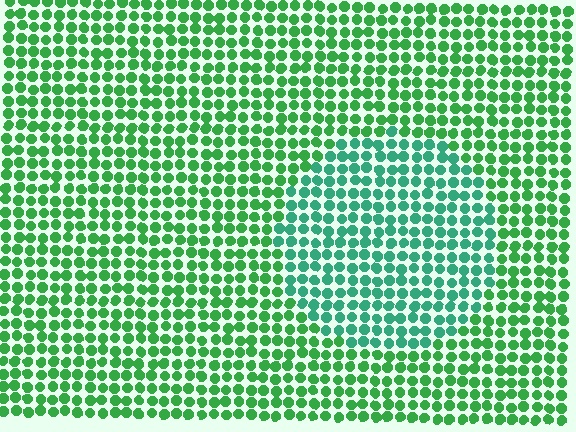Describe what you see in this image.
The image is filled with small green elements in a uniform arrangement. A circle-shaped region is visible where the elements are tinted to a slightly different hue, forming a subtle color boundary.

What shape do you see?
I see a circle.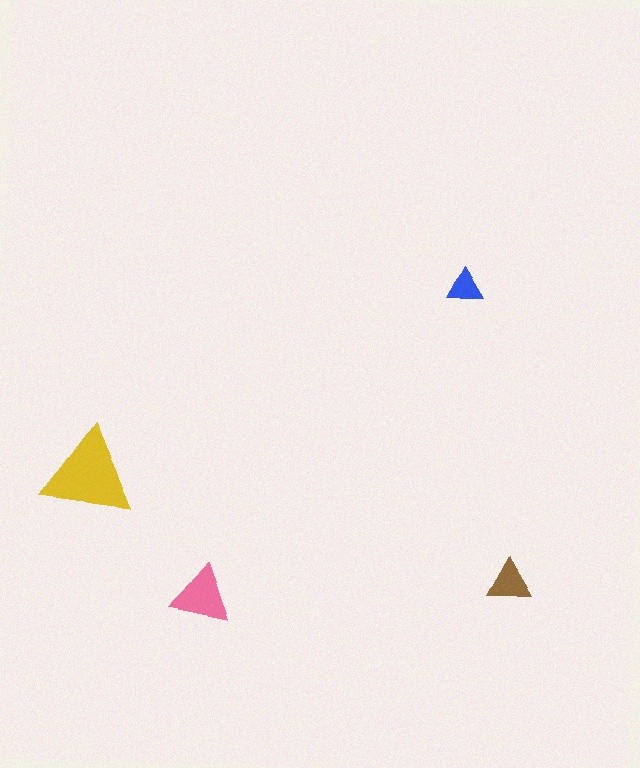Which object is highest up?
The blue triangle is topmost.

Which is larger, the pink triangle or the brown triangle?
The pink one.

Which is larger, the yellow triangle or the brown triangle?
The yellow one.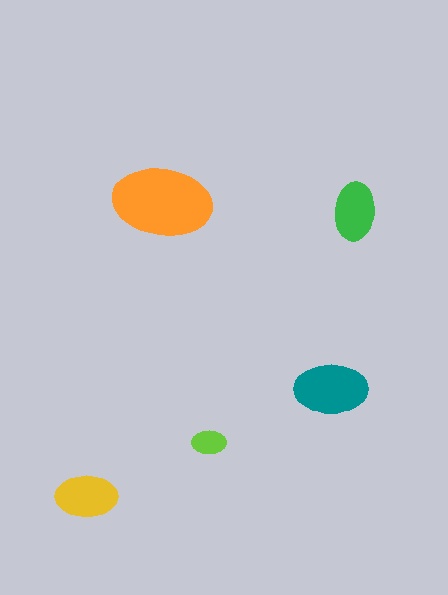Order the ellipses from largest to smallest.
the orange one, the teal one, the yellow one, the green one, the lime one.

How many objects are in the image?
There are 5 objects in the image.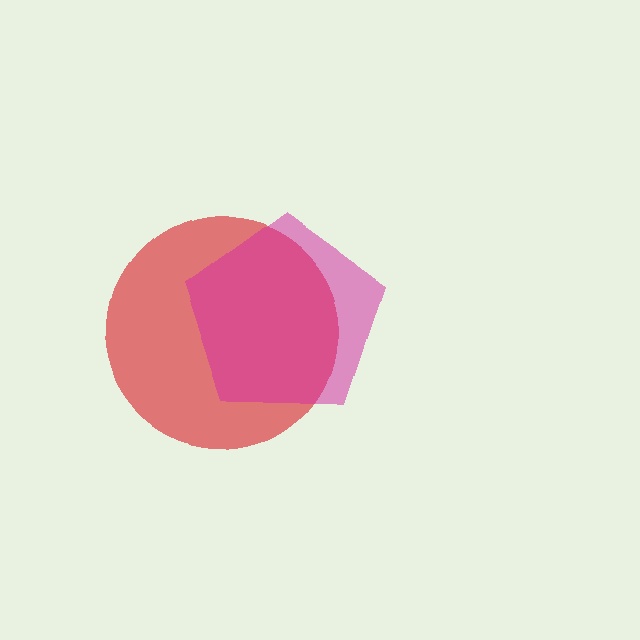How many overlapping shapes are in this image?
There are 2 overlapping shapes in the image.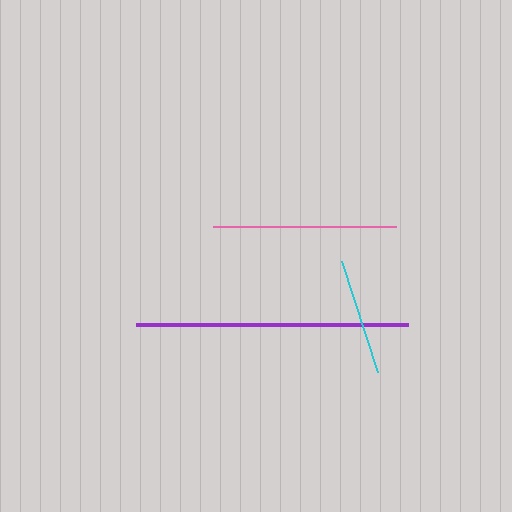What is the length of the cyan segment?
The cyan segment is approximately 117 pixels long.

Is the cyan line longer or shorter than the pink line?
The pink line is longer than the cyan line.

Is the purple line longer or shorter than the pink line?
The purple line is longer than the pink line.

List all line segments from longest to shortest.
From longest to shortest: purple, pink, cyan.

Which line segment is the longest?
The purple line is the longest at approximately 272 pixels.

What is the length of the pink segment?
The pink segment is approximately 183 pixels long.